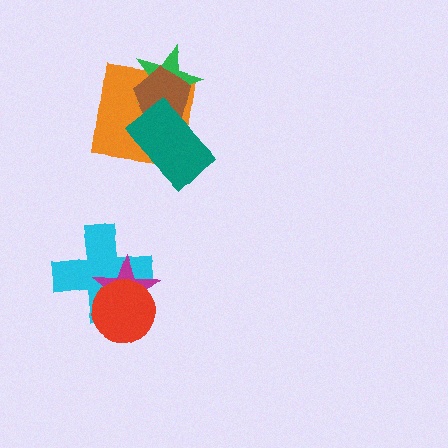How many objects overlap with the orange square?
3 objects overlap with the orange square.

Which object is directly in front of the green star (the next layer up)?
The brown pentagon is directly in front of the green star.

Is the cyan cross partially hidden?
Yes, it is partially covered by another shape.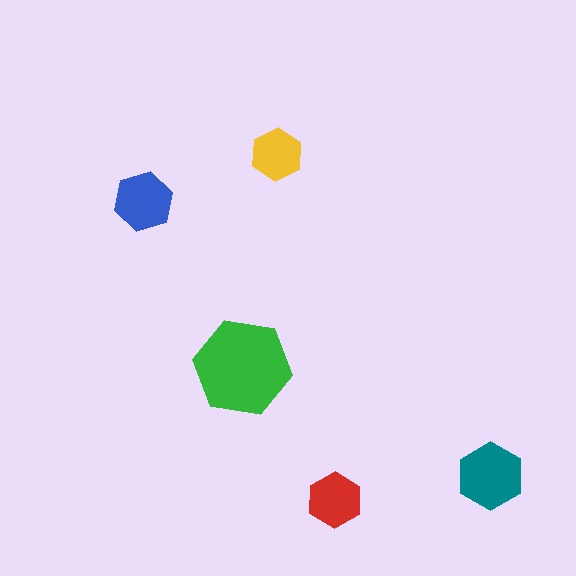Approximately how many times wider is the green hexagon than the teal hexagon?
About 1.5 times wider.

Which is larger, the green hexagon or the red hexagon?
The green one.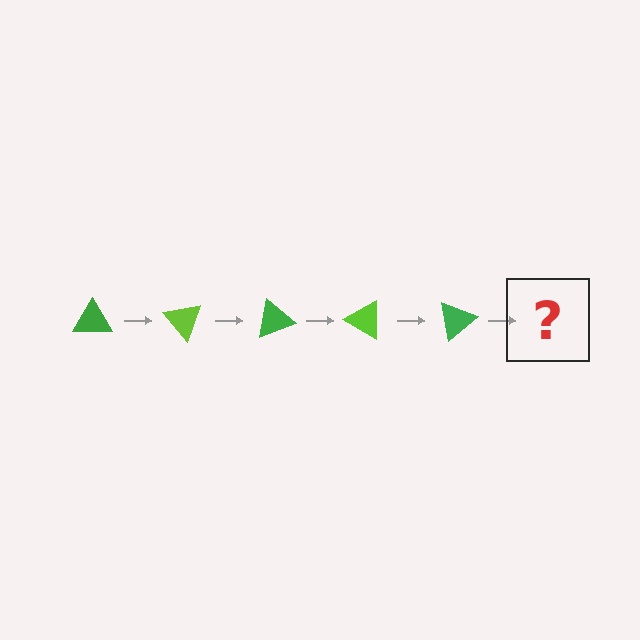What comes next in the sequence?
The next element should be a lime triangle, rotated 250 degrees from the start.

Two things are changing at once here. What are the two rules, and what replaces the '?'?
The two rules are that it rotates 50 degrees each step and the color cycles through green and lime. The '?' should be a lime triangle, rotated 250 degrees from the start.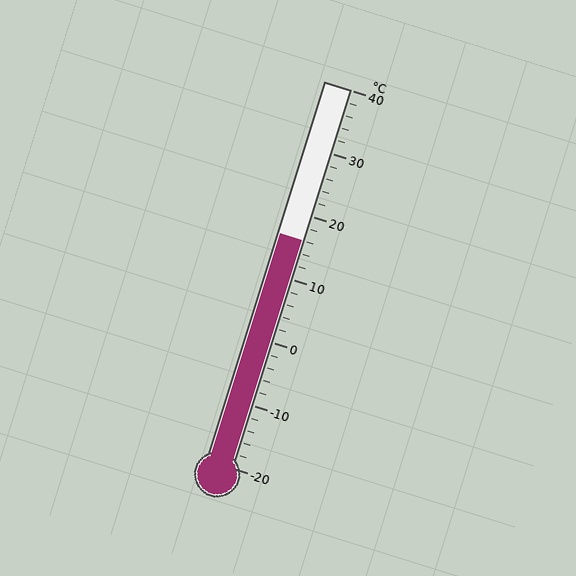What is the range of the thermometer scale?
The thermometer scale ranges from -20°C to 40°C.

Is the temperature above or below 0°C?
The temperature is above 0°C.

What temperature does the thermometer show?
The thermometer shows approximately 16°C.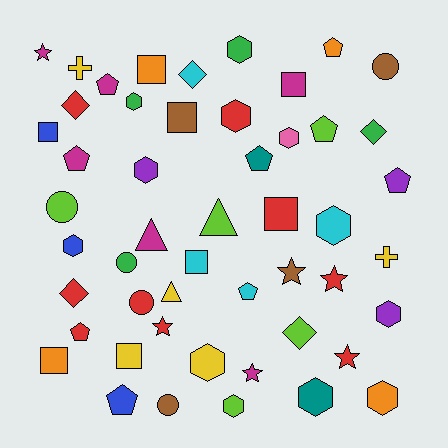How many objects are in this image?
There are 50 objects.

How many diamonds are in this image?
There are 5 diamonds.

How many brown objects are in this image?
There are 4 brown objects.